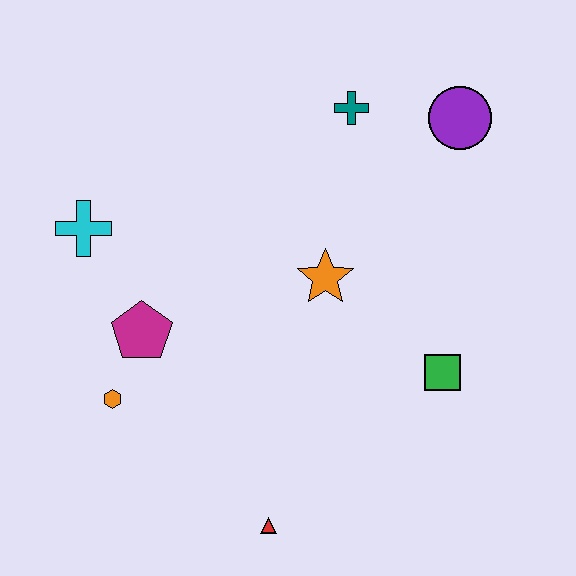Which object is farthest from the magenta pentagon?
The purple circle is farthest from the magenta pentagon.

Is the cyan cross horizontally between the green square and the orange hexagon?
No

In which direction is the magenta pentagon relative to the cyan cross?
The magenta pentagon is below the cyan cross.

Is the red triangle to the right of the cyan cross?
Yes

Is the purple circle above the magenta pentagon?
Yes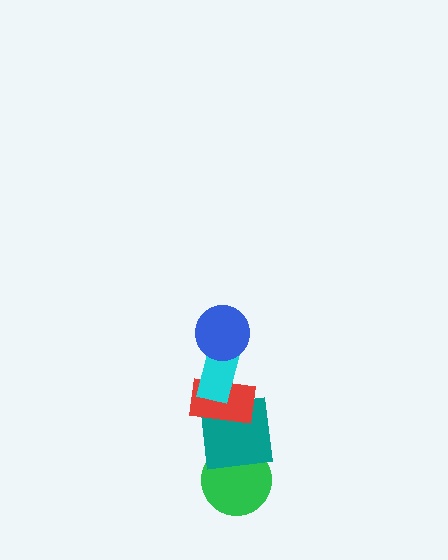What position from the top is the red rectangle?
The red rectangle is 3rd from the top.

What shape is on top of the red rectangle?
The cyan rectangle is on top of the red rectangle.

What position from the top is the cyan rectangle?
The cyan rectangle is 2nd from the top.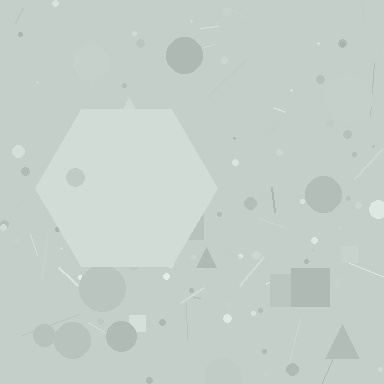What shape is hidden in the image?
A hexagon is hidden in the image.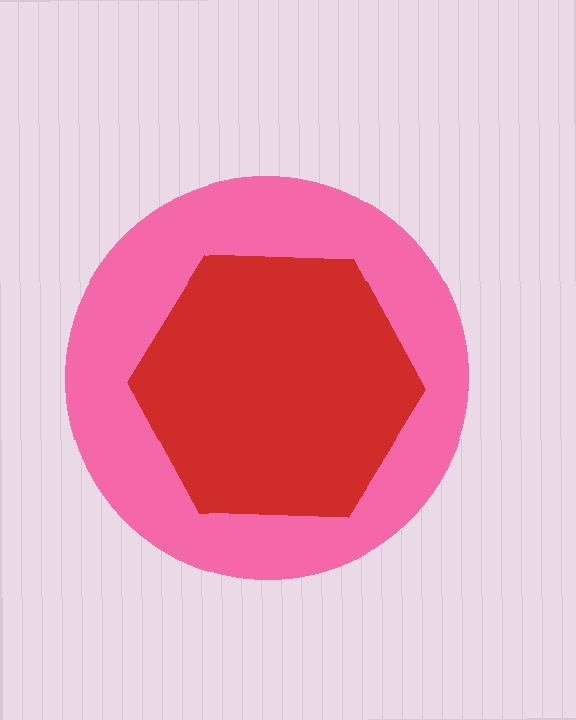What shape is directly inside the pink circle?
The red hexagon.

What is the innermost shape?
The red hexagon.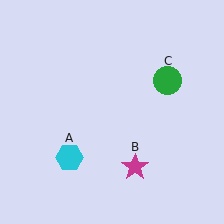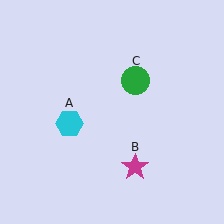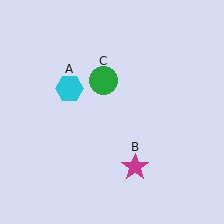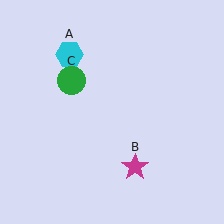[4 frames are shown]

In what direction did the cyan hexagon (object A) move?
The cyan hexagon (object A) moved up.